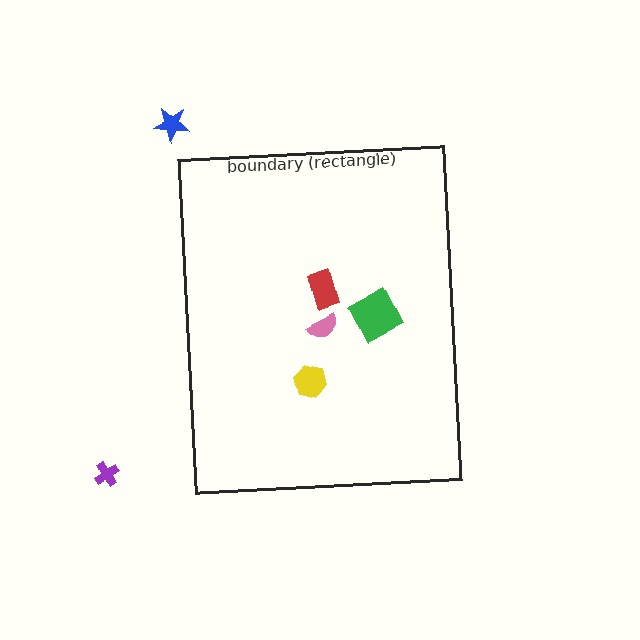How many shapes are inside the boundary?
4 inside, 2 outside.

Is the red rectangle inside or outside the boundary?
Inside.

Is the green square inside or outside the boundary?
Inside.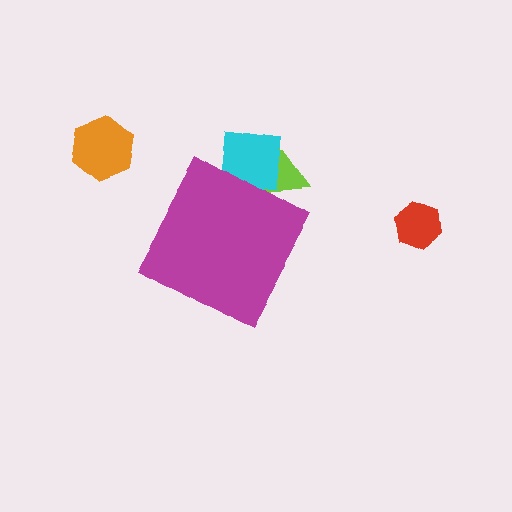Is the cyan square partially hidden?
Yes, the cyan square is partially hidden behind the magenta diamond.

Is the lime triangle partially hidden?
Yes, the lime triangle is partially hidden behind the magenta diamond.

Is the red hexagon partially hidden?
No, the red hexagon is fully visible.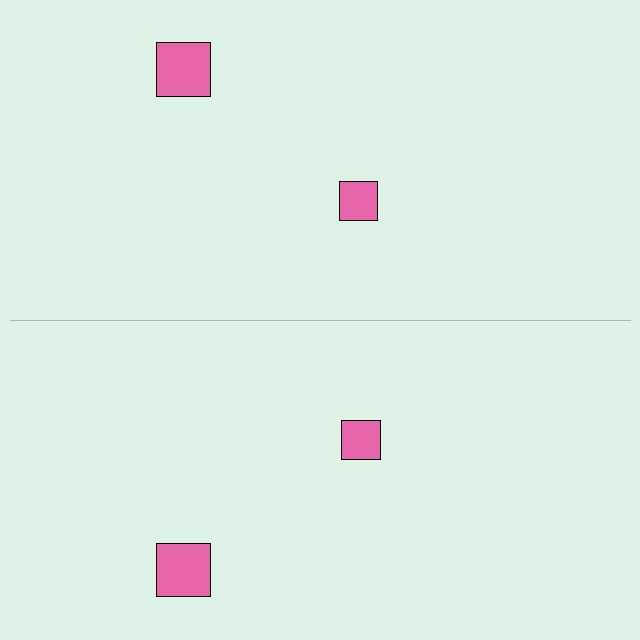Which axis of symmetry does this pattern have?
The pattern has a horizontal axis of symmetry running through the center of the image.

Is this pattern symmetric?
Yes, this pattern has bilateral (reflection) symmetry.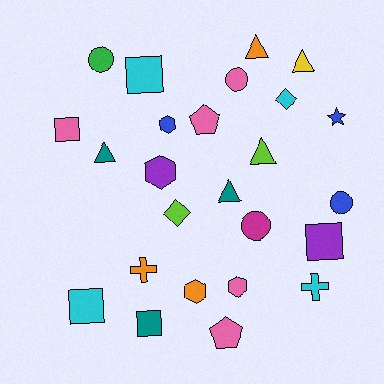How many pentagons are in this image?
There are 2 pentagons.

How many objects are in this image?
There are 25 objects.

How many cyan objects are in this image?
There are 4 cyan objects.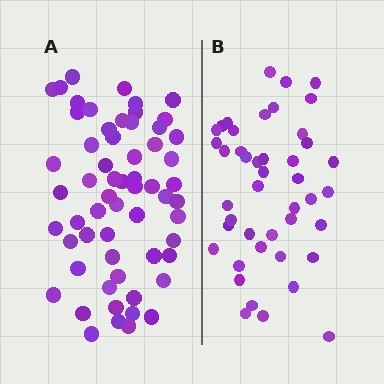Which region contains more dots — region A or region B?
Region A (the left region) has more dots.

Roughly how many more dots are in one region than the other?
Region A has approximately 15 more dots than region B.